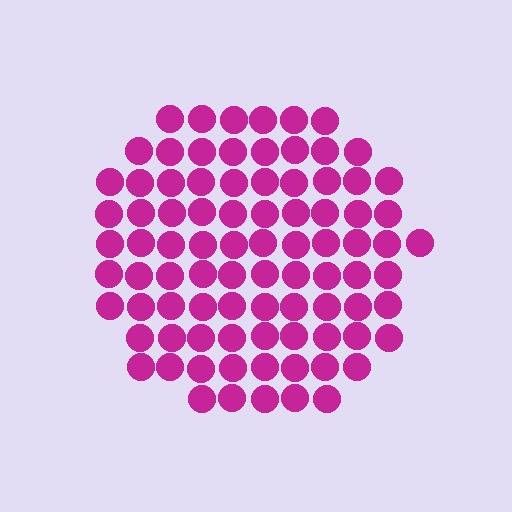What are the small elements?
The small elements are circles.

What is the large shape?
The large shape is a circle.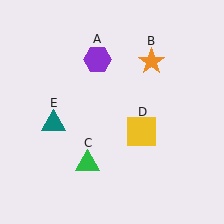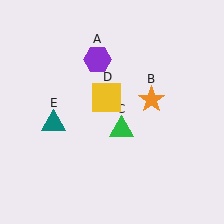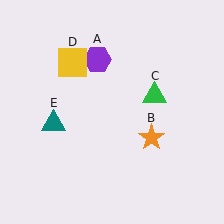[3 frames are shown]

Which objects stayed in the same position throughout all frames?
Purple hexagon (object A) and teal triangle (object E) remained stationary.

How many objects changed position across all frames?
3 objects changed position: orange star (object B), green triangle (object C), yellow square (object D).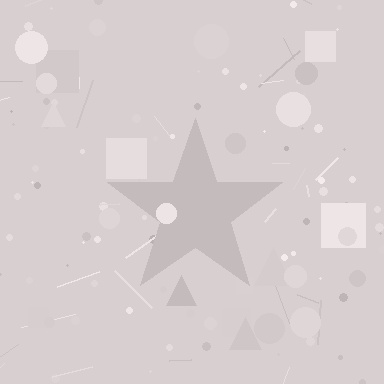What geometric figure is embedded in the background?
A star is embedded in the background.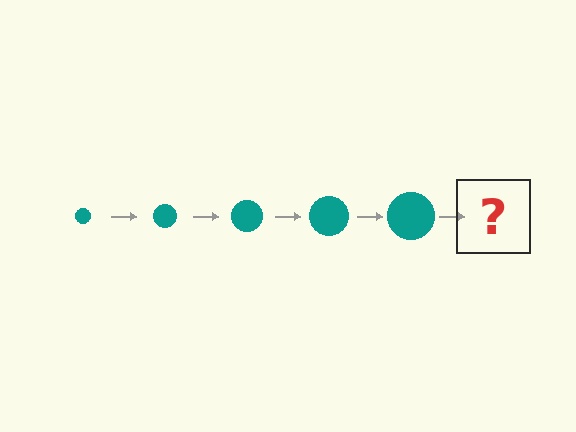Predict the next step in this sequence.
The next step is a teal circle, larger than the previous one.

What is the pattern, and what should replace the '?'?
The pattern is that the circle gets progressively larger each step. The '?' should be a teal circle, larger than the previous one.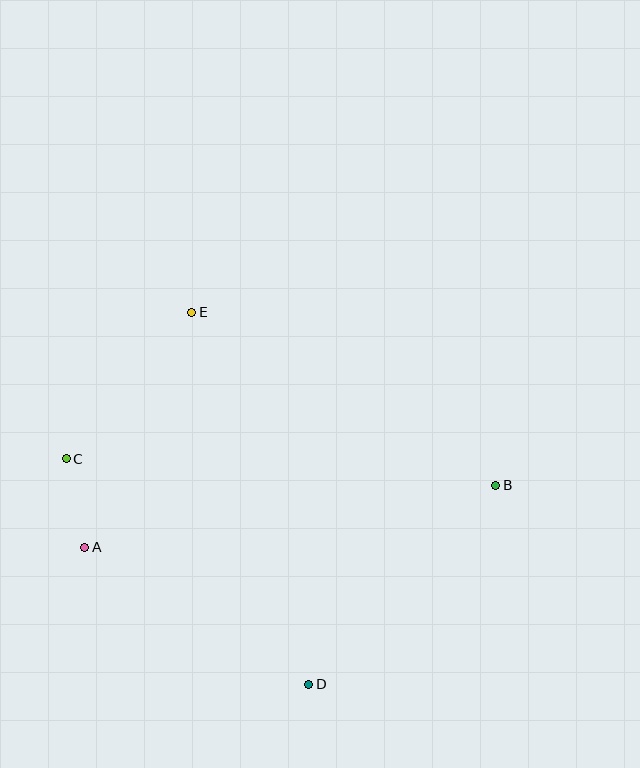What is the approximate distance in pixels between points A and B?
The distance between A and B is approximately 416 pixels.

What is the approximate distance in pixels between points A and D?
The distance between A and D is approximately 262 pixels.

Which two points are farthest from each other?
Points B and C are farthest from each other.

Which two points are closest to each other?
Points A and C are closest to each other.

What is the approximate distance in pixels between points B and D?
The distance between B and D is approximately 273 pixels.